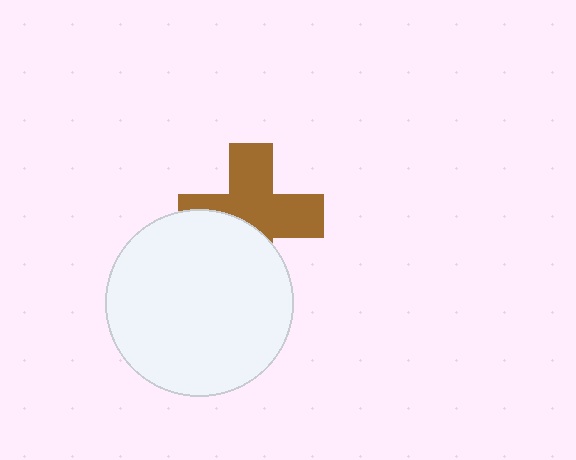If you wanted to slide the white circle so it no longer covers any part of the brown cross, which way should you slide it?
Slide it down — that is the most direct way to separate the two shapes.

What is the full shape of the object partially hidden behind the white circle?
The partially hidden object is a brown cross.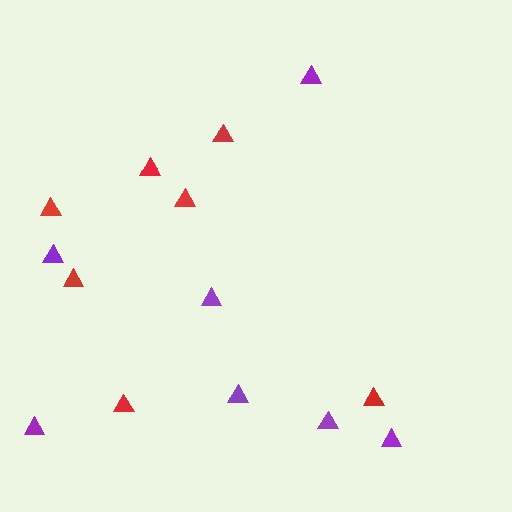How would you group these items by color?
There are 2 groups: one group of purple triangles (7) and one group of red triangles (7).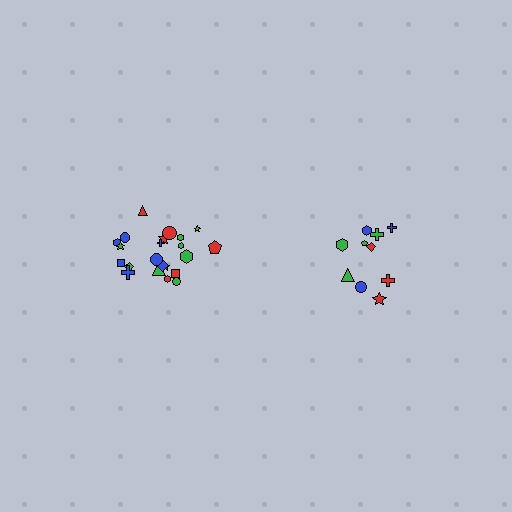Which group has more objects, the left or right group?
The left group.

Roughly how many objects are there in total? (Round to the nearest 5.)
Roughly 30 objects in total.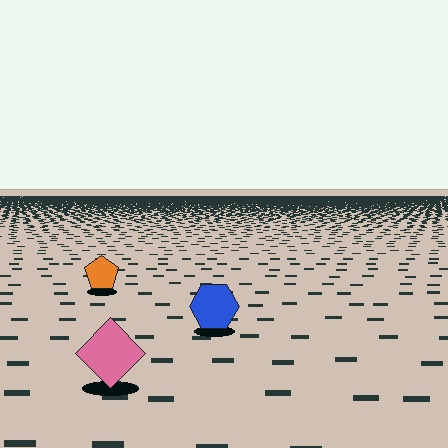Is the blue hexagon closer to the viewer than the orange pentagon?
Yes. The blue hexagon is closer — you can tell from the texture gradient: the ground texture is coarser near it.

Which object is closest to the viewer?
The pink diamond is closest. The texture marks near it are larger and more spread out.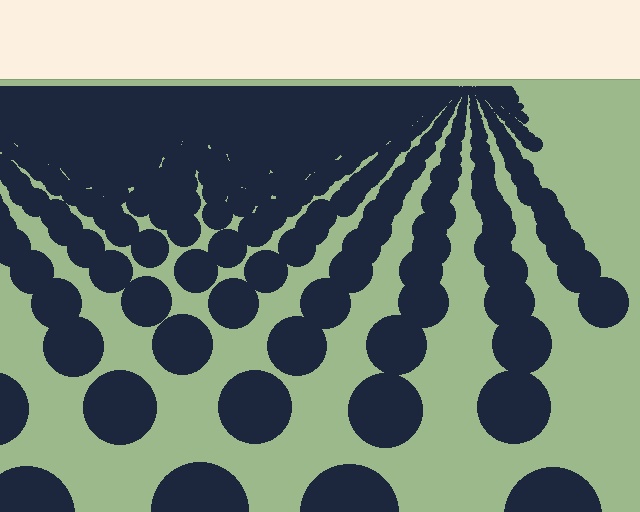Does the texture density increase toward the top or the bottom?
Density increases toward the top.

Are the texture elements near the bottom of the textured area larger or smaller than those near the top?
Larger. Near the bottom, elements are closer to the viewer and appear at a bigger on-screen size.